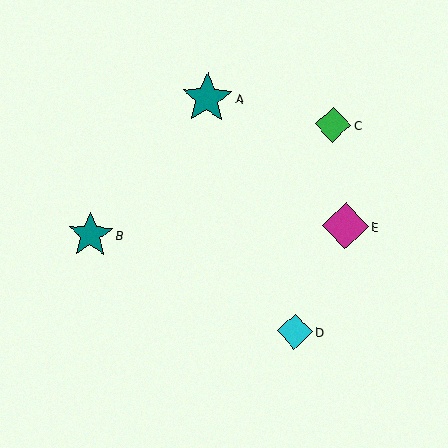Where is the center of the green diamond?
The center of the green diamond is at (333, 124).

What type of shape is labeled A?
Shape A is a teal star.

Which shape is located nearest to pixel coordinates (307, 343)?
The cyan diamond (labeled D) at (295, 331) is nearest to that location.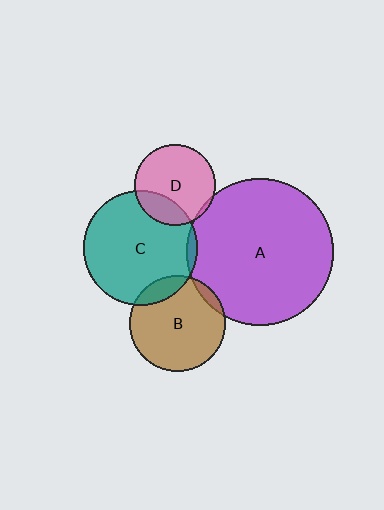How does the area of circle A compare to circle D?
Approximately 3.3 times.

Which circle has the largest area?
Circle A (purple).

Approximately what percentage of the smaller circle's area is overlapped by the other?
Approximately 5%.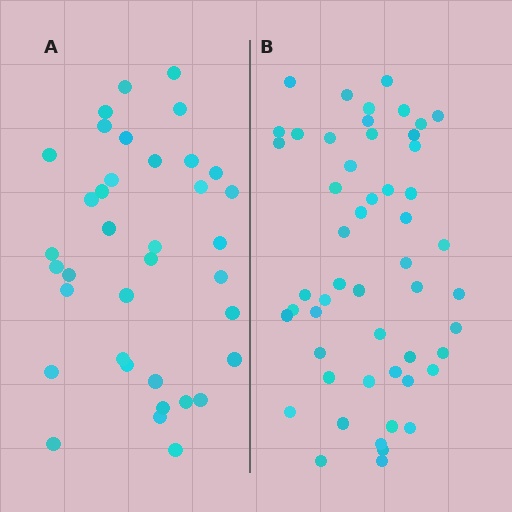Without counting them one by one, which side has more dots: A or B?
Region B (the right region) has more dots.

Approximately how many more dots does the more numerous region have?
Region B has approximately 15 more dots than region A.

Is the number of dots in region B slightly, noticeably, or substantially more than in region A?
Region B has noticeably more, but not dramatically so. The ratio is roughly 1.4 to 1.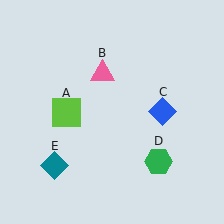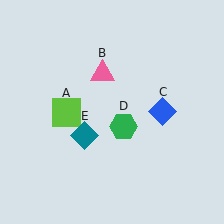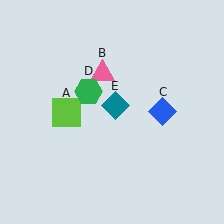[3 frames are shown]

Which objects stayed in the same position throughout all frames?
Lime square (object A) and pink triangle (object B) and blue diamond (object C) remained stationary.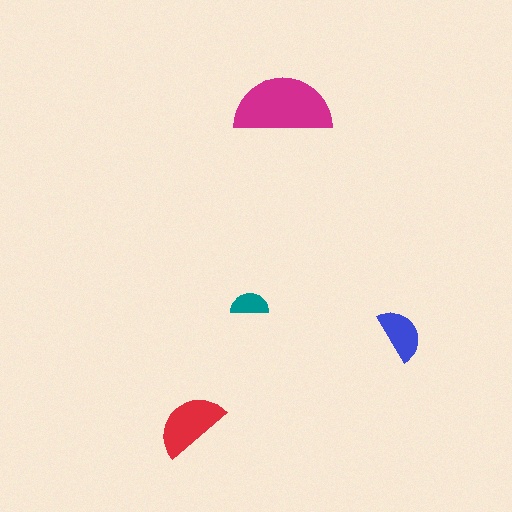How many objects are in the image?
There are 4 objects in the image.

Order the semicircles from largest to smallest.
the magenta one, the red one, the blue one, the teal one.